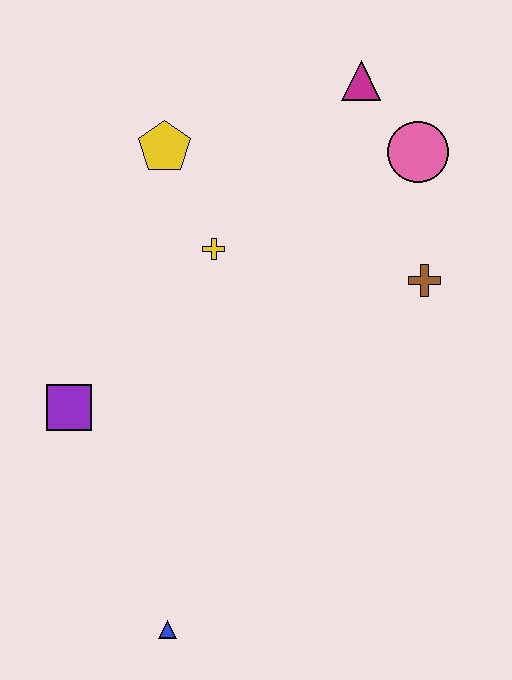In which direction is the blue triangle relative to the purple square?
The blue triangle is below the purple square.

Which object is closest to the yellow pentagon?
The yellow cross is closest to the yellow pentagon.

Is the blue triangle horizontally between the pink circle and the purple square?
Yes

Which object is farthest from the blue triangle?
The magenta triangle is farthest from the blue triangle.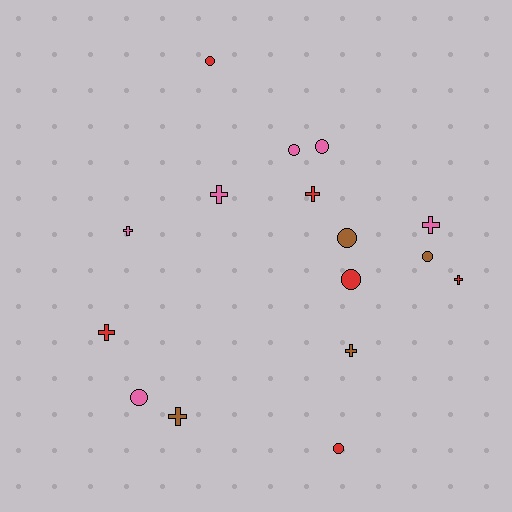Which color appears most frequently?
Red, with 6 objects.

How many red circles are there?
There are 3 red circles.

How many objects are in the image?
There are 16 objects.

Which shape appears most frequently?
Cross, with 8 objects.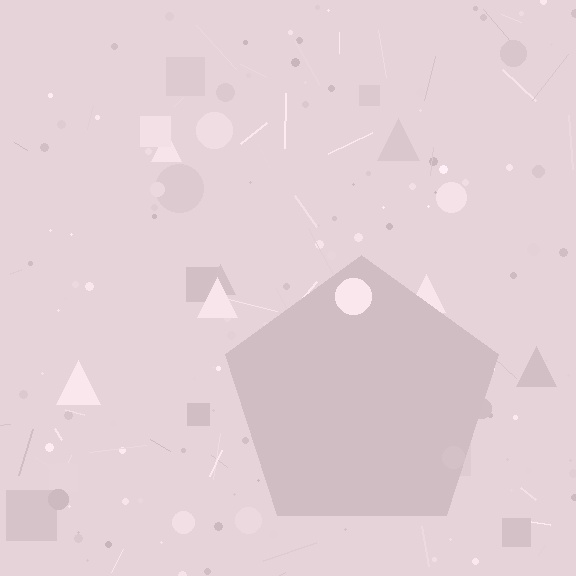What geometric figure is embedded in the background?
A pentagon is embedded in the background.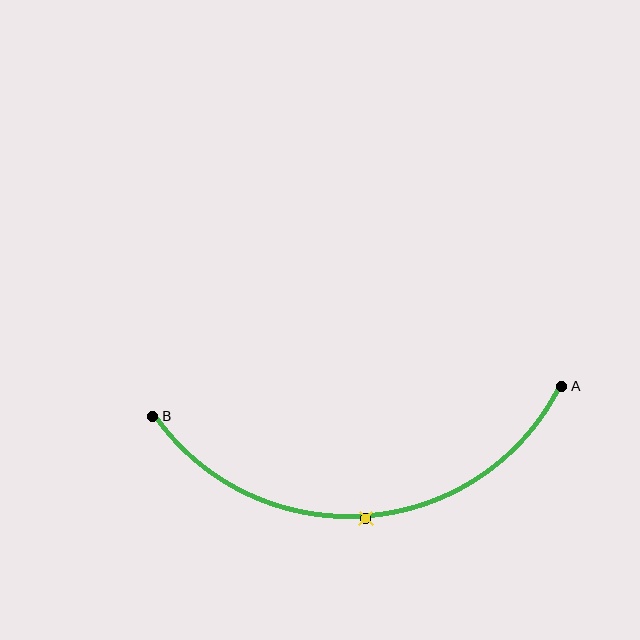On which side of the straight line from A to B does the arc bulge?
The arc bulges below the straight line connecting A and B.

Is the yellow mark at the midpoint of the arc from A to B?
Yes. The yellow mark lies on the arc at equal arc-length from both A and B — it is the arc midpoint.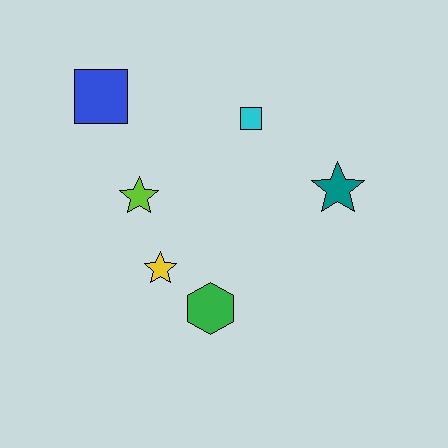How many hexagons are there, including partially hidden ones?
There is 1 hexagon.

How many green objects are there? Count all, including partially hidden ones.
There is 1 green object.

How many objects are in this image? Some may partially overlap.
There are 6 objects.